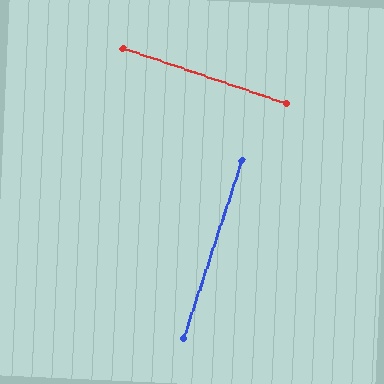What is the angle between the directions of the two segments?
Approximately 90 degrees.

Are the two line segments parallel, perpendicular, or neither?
Perpendicular — they meet at approximately 90°.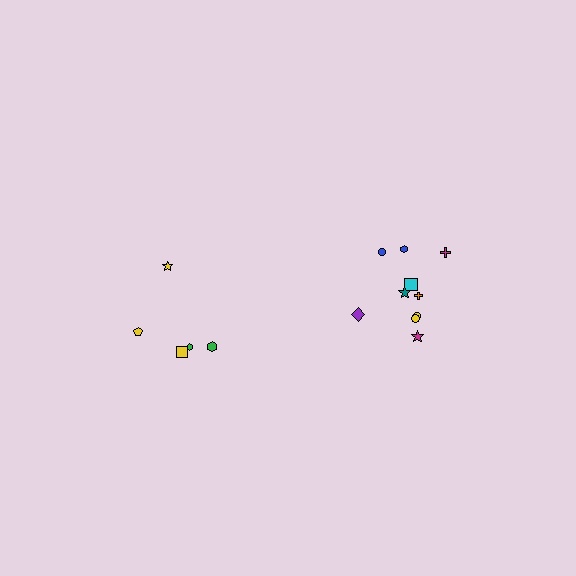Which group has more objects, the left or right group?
The right group.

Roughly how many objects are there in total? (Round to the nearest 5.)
Roughly 15 objects in total.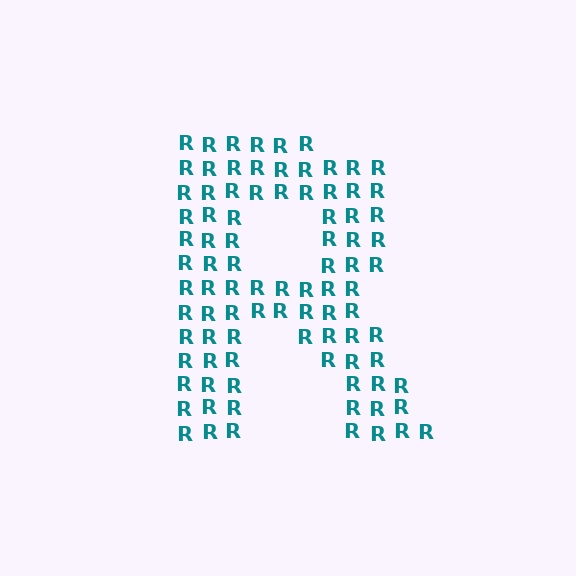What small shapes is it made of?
It is made of small letter R's.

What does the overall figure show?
The overall figure shows the letter R.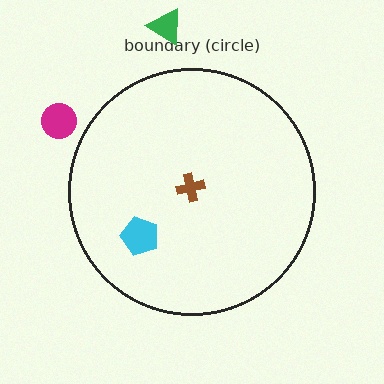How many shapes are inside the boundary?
2 inside, 2 outside.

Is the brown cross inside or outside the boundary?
Inside.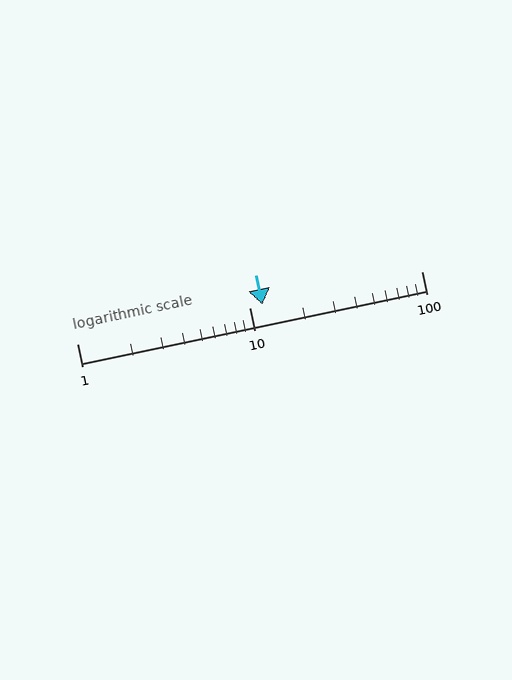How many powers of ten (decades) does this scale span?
The scale spans 2 decades, from 1 to 100.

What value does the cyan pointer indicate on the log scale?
The pointer indicates approximately 12.